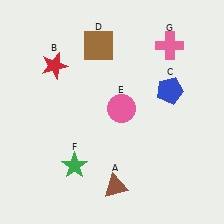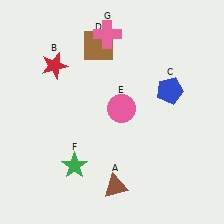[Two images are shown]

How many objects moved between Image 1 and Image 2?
1 object moved between the two images.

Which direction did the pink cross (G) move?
The pink cross (G) moved left.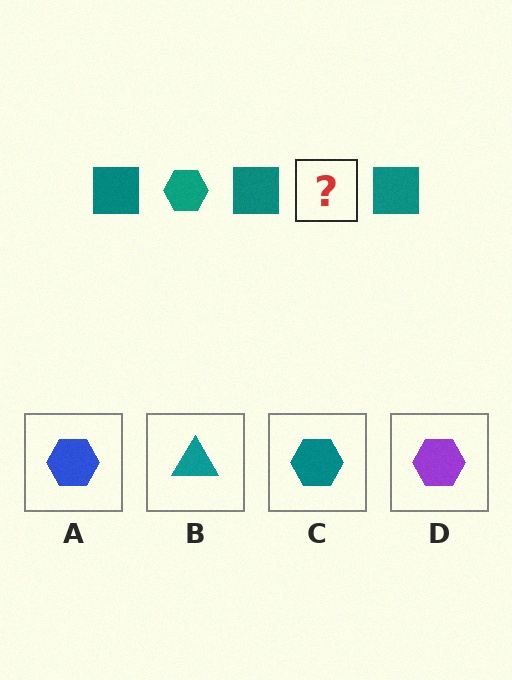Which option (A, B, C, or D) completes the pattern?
C.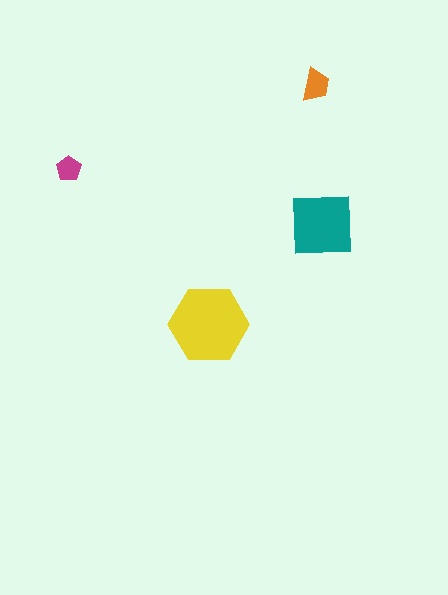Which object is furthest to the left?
The magenta pentagon is leftmost.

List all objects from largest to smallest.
The yellow hexagon, the teal square, the orange trapezoid, the magenta pentagon.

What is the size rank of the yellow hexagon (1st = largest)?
1st.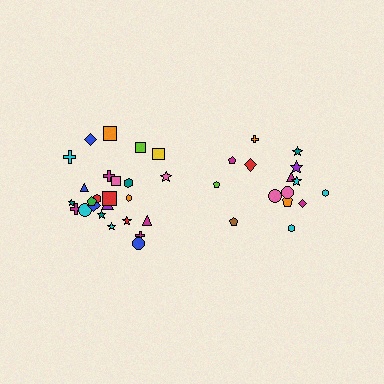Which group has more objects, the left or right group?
The left group.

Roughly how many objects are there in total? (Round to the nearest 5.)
Roughly 40 objects in total.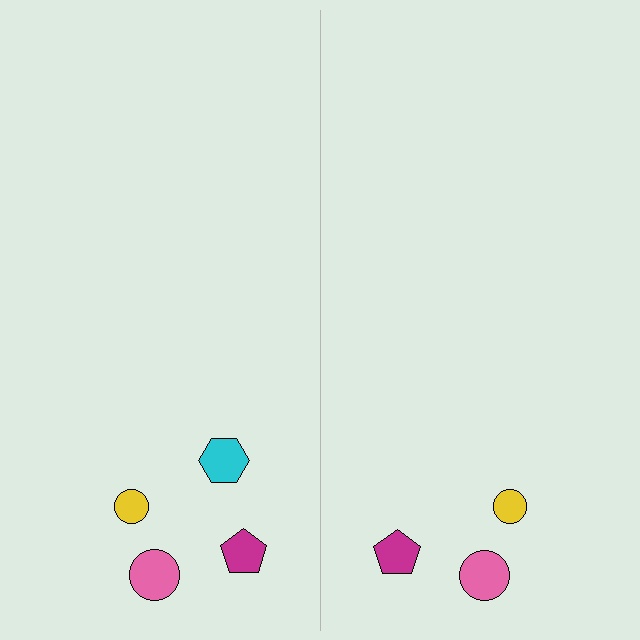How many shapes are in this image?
There are 7 shapes in this image.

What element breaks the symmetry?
A cyan hexagon is missing from the right side.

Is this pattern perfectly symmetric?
No, the pattern is not perfectly symmetric. A cyan hexagon is missing from the right side.